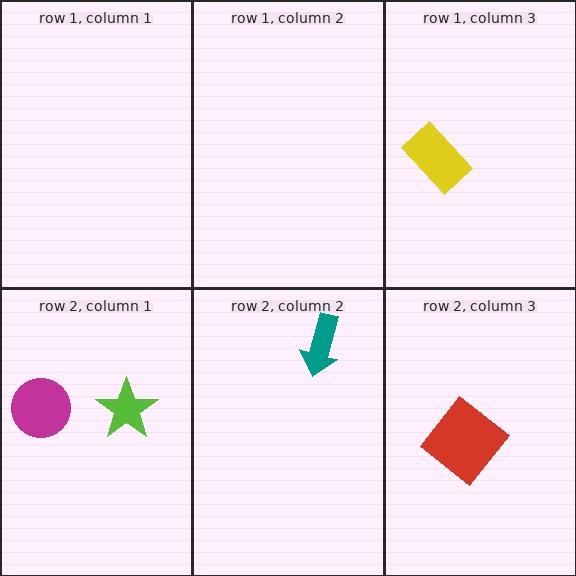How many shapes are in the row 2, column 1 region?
2.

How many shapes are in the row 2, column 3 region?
1.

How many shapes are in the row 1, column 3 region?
1.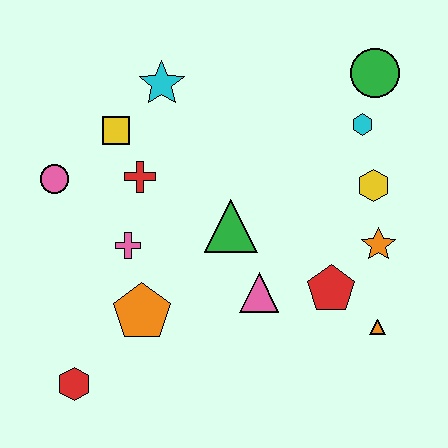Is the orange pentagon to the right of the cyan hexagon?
No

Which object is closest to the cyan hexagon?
The green circle is closest to the cyan hexagon.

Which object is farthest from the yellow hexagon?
The red hexagon is farthest from the yellow hexagon.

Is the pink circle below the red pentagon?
No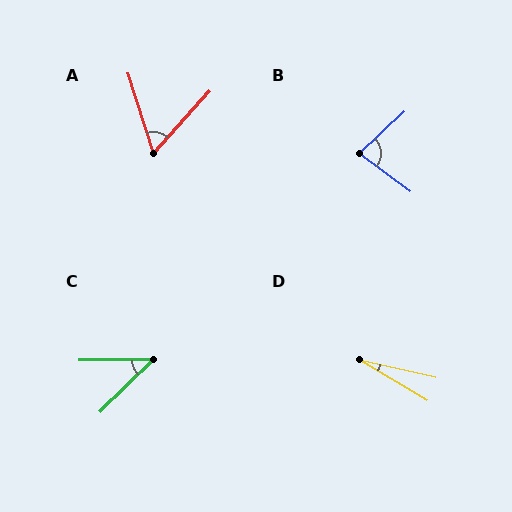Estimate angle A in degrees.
Approximately 59 degrees.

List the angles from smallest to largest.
D (18°), C (44°), A (59°), B (79°).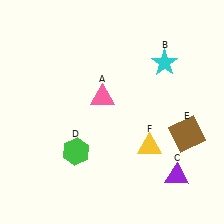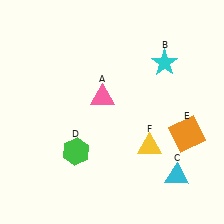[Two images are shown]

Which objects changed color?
C changed from purple to cyan. E changed from brown to orange.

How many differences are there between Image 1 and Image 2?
There are 2 differences between the two images.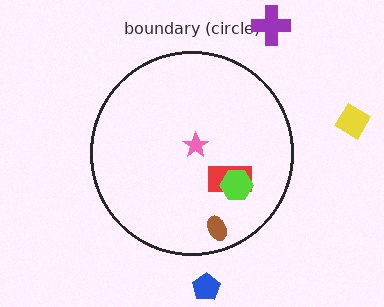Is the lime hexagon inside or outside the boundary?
Inside.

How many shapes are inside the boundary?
4 inside, 3 outside.